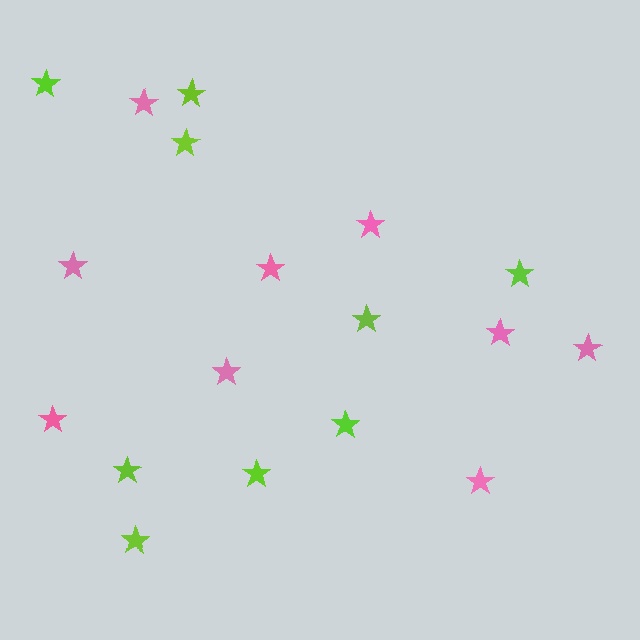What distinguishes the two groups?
There are 2 groups: one group of lime stars (9) and one group of pink stars (9).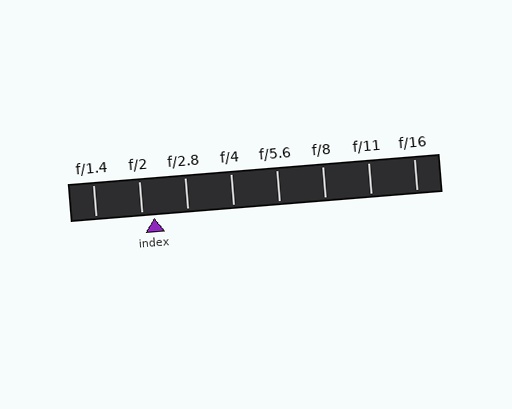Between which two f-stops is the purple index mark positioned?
The index mark is between f/2 and f/2.8.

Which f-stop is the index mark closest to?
The index mark is closest to f/2.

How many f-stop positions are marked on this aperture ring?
There are 8 f-stop positions marked.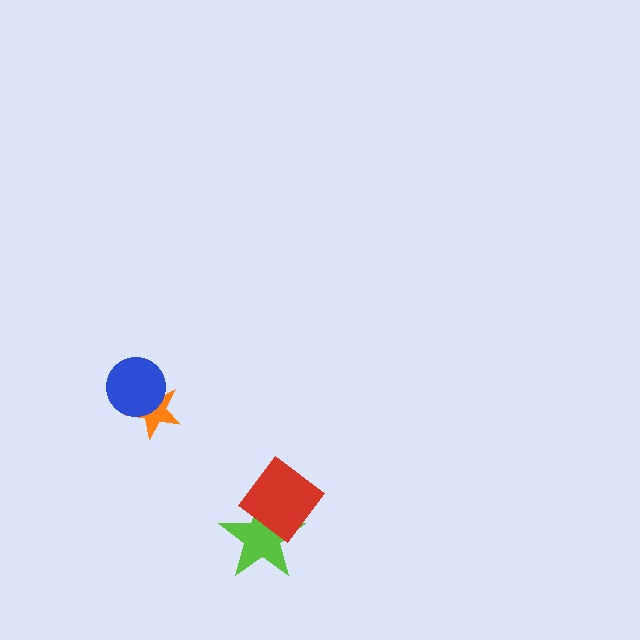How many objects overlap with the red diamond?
1 object overlaps with the red diamond.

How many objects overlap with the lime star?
1 object overlaps with the lime star.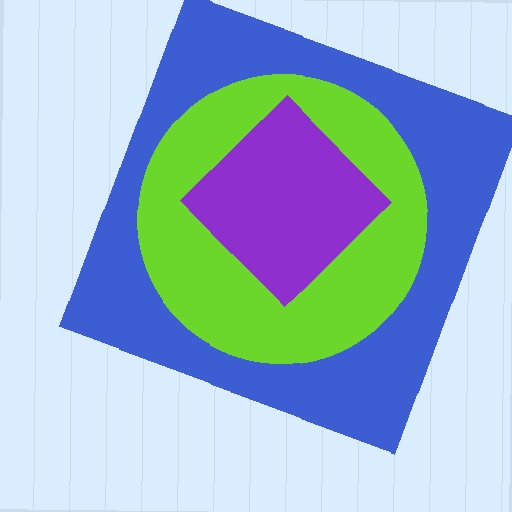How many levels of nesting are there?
3.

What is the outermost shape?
The blue square.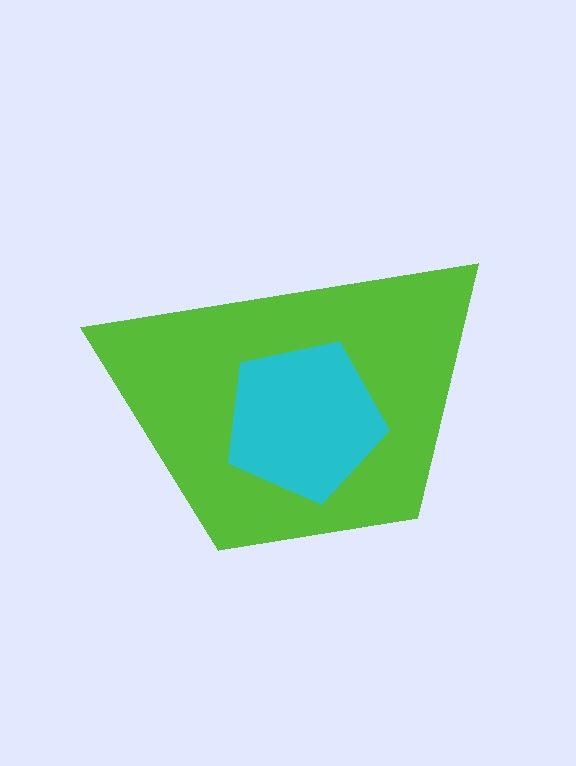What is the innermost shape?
The cyan pentagon.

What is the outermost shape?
The lime trapezoid.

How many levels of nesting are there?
2.